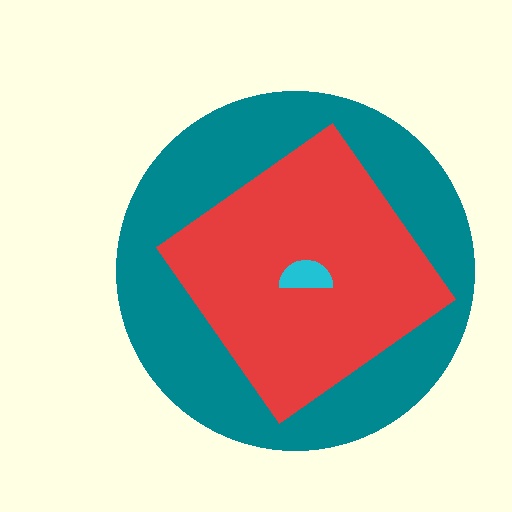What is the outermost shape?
The teal circle.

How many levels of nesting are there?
3.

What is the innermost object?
The cyan semicircle.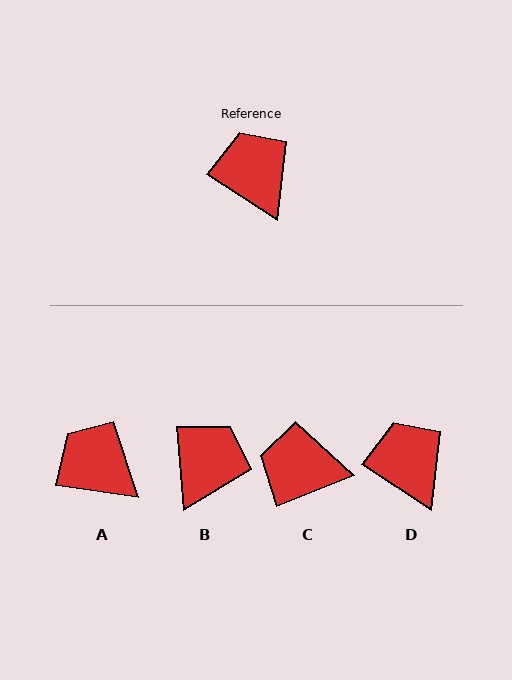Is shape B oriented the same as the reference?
No, it is off by about 52 degrees.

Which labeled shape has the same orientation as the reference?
D.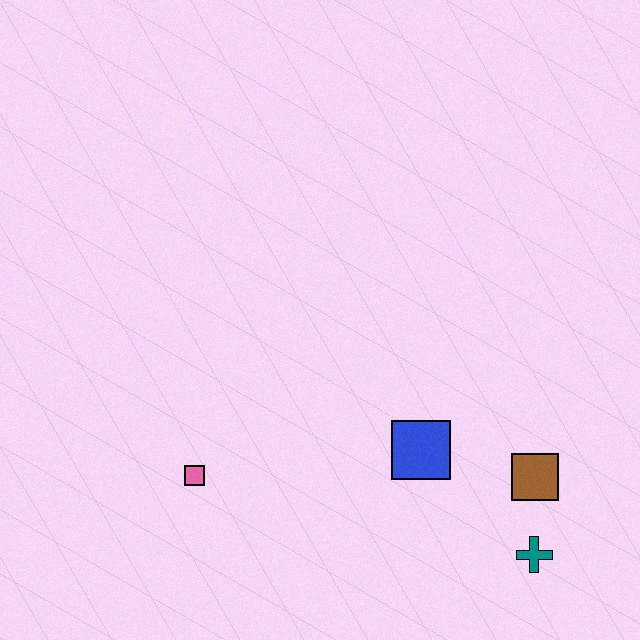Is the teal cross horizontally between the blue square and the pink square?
No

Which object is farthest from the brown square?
The pink square is farthest from the brown square.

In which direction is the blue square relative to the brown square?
The blue square is to the left of the brown square.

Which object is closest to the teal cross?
The brown square is closest to the teal cross.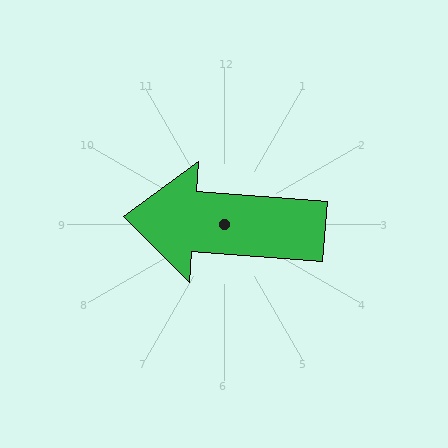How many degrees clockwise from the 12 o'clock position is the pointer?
Approximately 274 degrees.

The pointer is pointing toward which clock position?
Roughly 9 o'clock.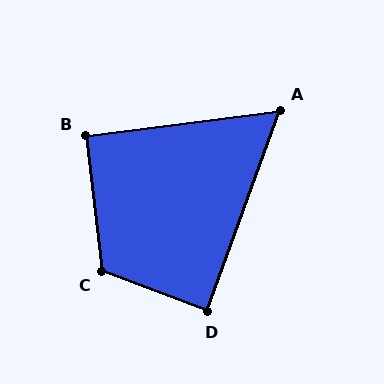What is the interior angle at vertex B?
Approximately 91 degrees (approximately right).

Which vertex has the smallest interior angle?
A, at approximately 63 degrees.